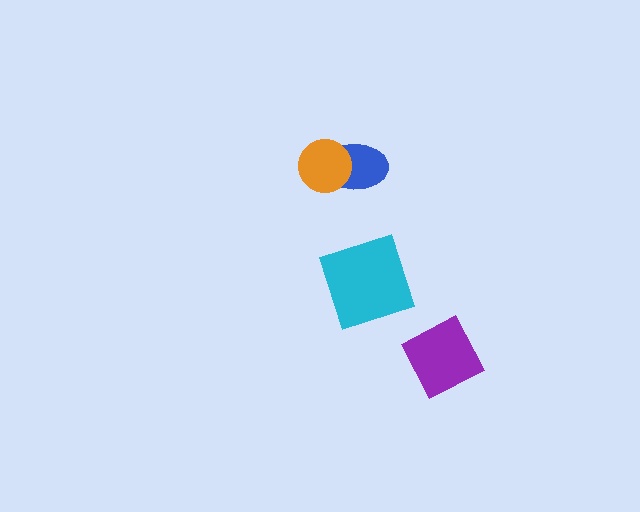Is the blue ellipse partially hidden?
Yes, it is partially covered by another shape.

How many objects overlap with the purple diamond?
0 objects overlap with the purple diamond.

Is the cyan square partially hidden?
No, no other shape covers it.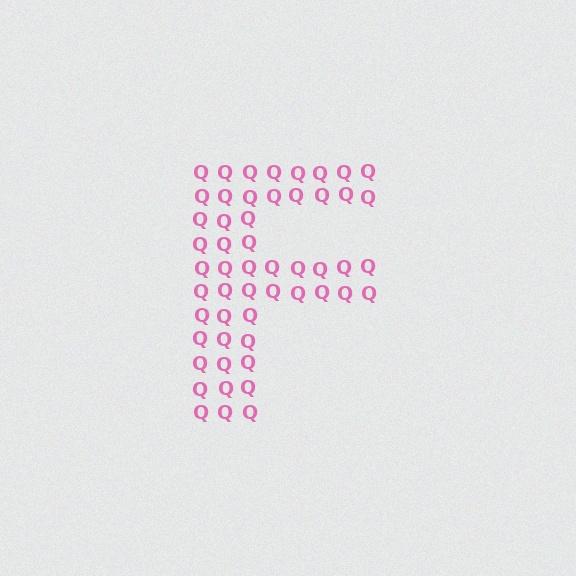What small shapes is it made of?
It is made of small letter Q's.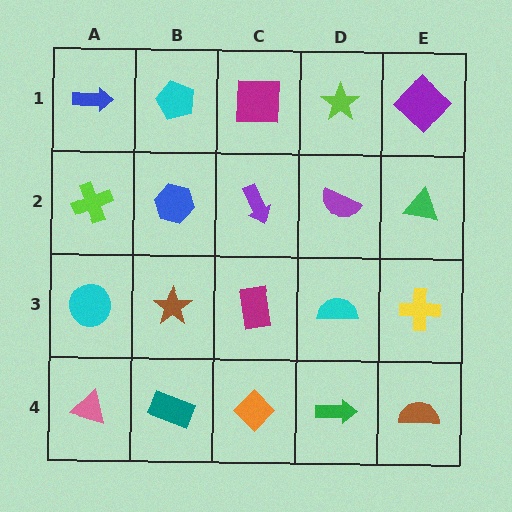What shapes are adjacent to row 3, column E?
A green triangle (row 2, column E), a brown semicircle (row 4, column E), a cyan semicircle (row 3, column D).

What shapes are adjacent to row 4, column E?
A yellow cross (row 3, column E), a green arrow (row 4, column D).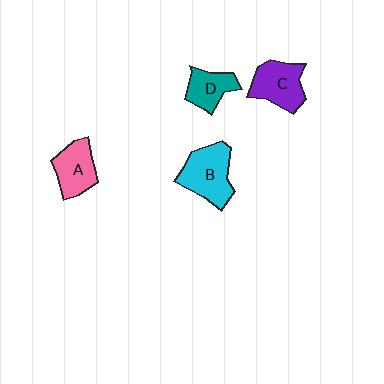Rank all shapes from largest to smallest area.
From largest to smallest: B (cyan), C (purple), A (pink), D (teal).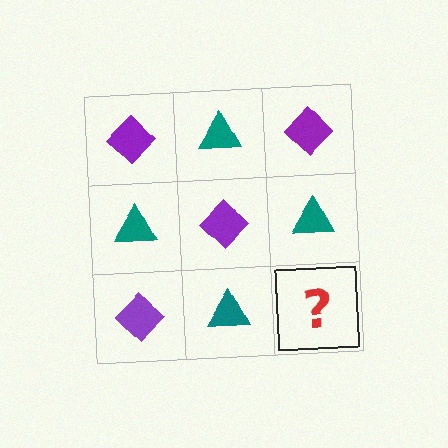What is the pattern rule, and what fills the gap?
The rule is that it alternates purple diamond and teal triangle in a checkerboard pattern. The gap should be filled with a purple diamond.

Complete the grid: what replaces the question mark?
The question mark should be replaced with a purple diamond.